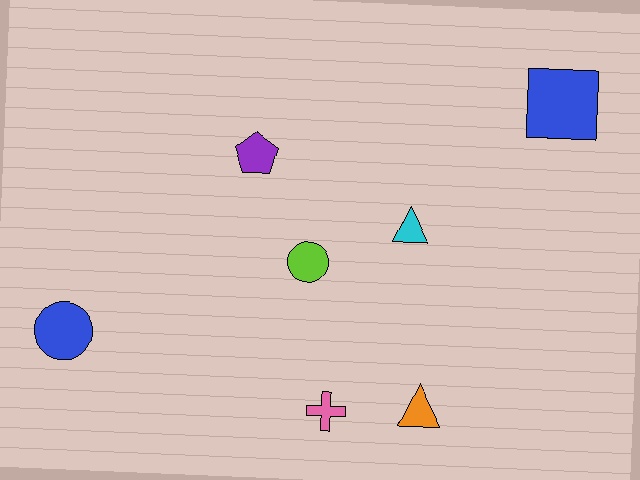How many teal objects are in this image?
There are no teal objects.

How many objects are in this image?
There are 7 objects.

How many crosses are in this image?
There is 1 cross.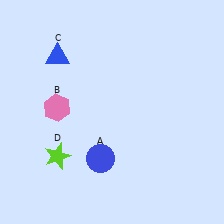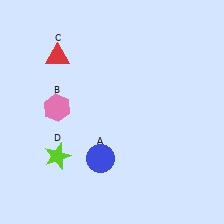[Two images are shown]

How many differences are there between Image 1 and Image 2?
There is 1 difference between the two images.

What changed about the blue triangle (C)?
In Image 1, C is blue. In Image 2, it changed to red.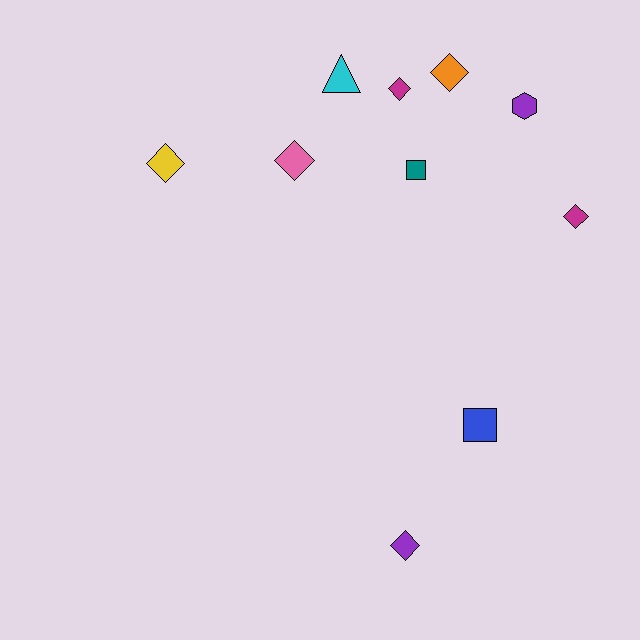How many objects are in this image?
There are 10 objects.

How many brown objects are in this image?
There are no brown objects.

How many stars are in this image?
There are no stars.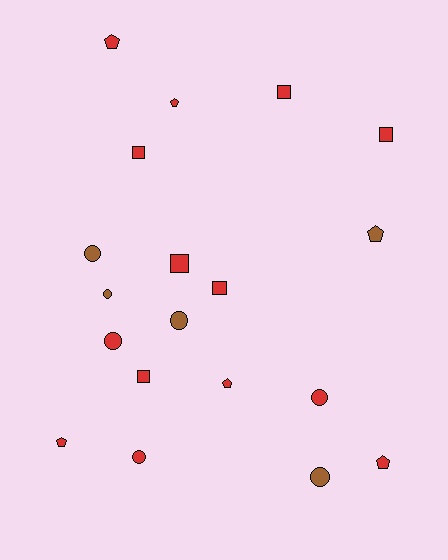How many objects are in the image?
There are 19 objects.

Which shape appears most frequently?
Circle, with 7 objects.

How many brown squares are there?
There are no brown squares.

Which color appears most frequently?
Red, with 14 objects.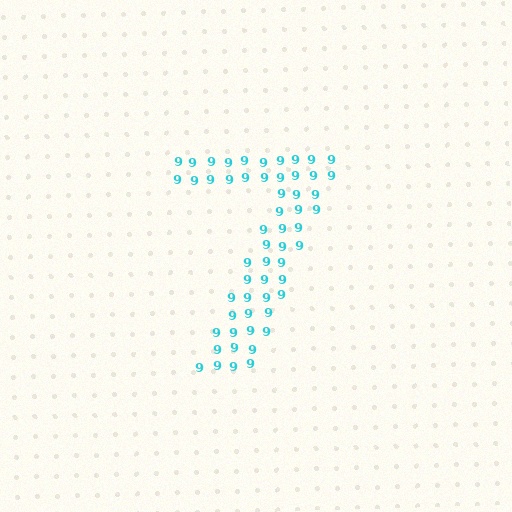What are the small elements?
The small elements are digit 9's.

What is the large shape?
The large shape is the digit 7.